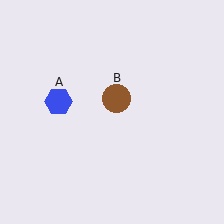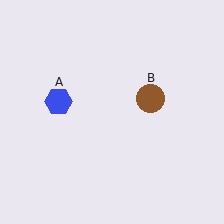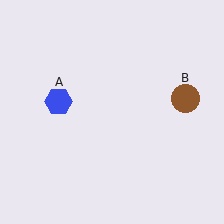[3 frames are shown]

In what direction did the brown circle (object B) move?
The brown circle (object B) moved right.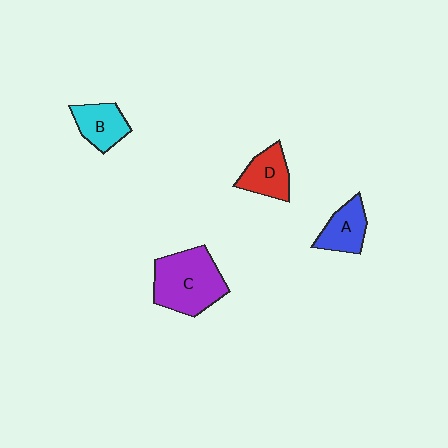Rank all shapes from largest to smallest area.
From largest to smallest: C (purple), D (red), B (cyan), A (blue).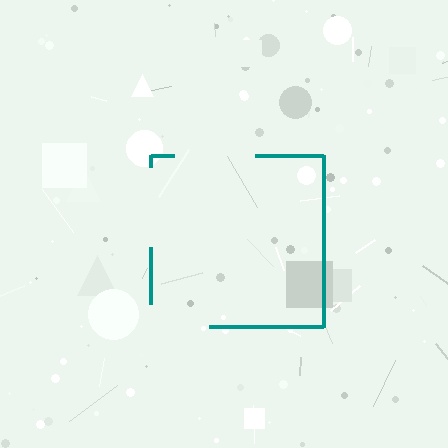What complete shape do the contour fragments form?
The contour fragments form a square.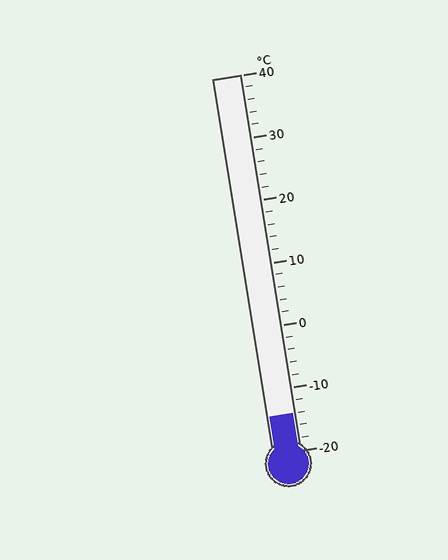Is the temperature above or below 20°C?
The temperature is below 20°C.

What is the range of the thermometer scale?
The thermometer scale ranges from -20°C to 40°C.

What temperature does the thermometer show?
The thermometer shows approximately -14°C.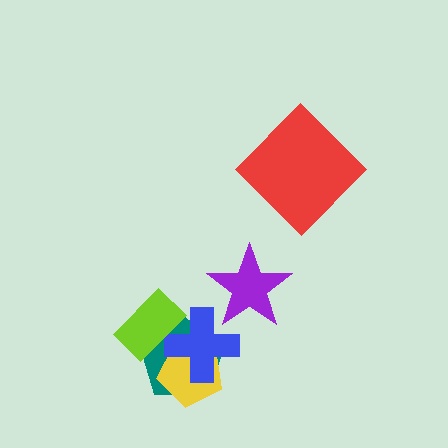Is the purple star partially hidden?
No, no other shape covers it.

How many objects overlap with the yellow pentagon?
2 objects overlap with the yellow pentagon.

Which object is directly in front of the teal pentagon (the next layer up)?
The yellow pentagon is directly in front of the teal pentagon.